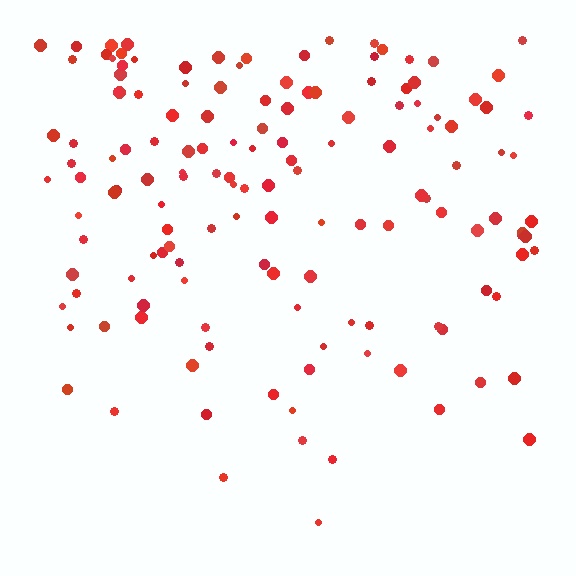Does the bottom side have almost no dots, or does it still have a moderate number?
Still a moderate number, just noticeably fewer than the top.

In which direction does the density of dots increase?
From bottom to top, with the top side densest.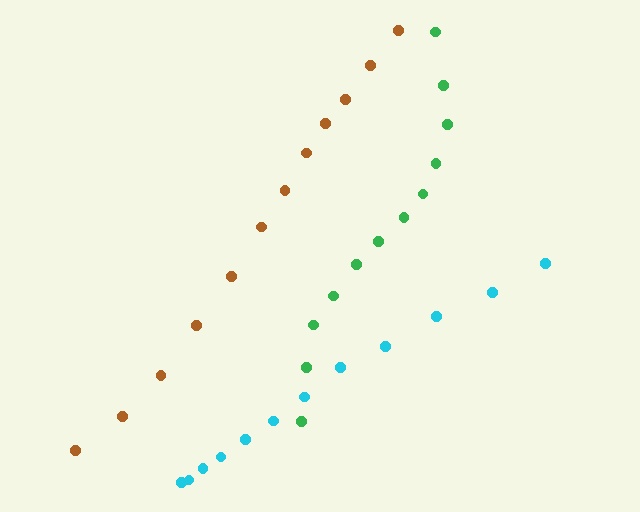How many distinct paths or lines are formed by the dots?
There are 3 distinct paths.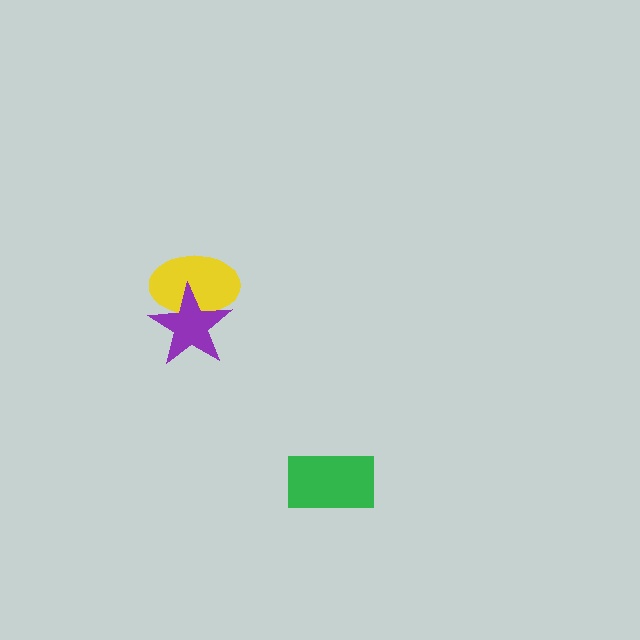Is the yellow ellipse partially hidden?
Yes, it is partially covered by another shape.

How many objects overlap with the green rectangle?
0 objects overlap with the green rectangle.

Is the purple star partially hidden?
No, no other shape covers it.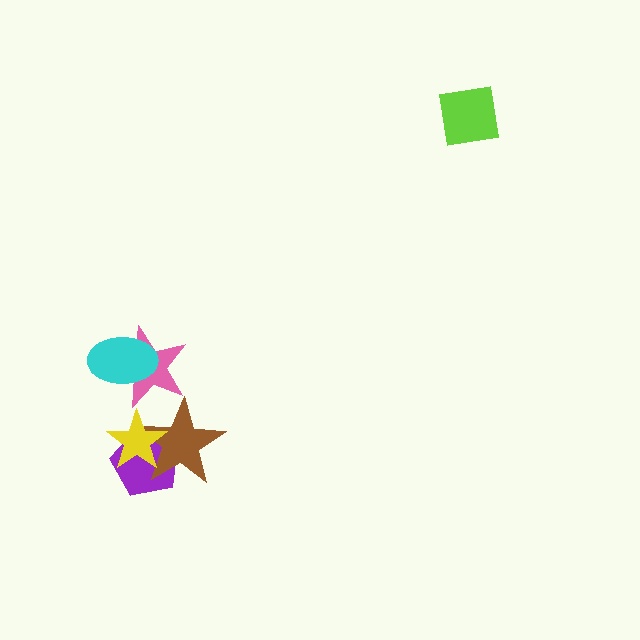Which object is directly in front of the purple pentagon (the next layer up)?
The brown star is directly in front of the purple pentagon.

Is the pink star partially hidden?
Yes, it is partially covered by another shape.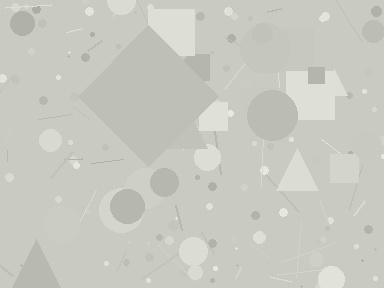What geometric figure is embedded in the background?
A diamond is embedded in the background.